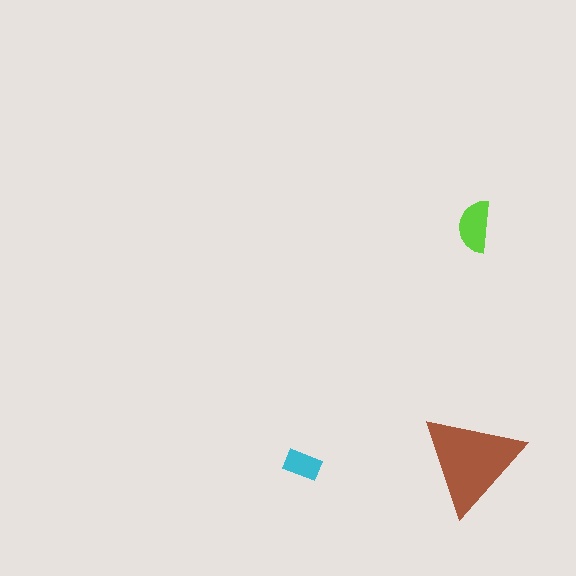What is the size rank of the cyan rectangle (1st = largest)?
3rd.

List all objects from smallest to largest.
The cyan rectangle, the lime semicircle, the brown triangle.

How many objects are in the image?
There are 3 objects in the image.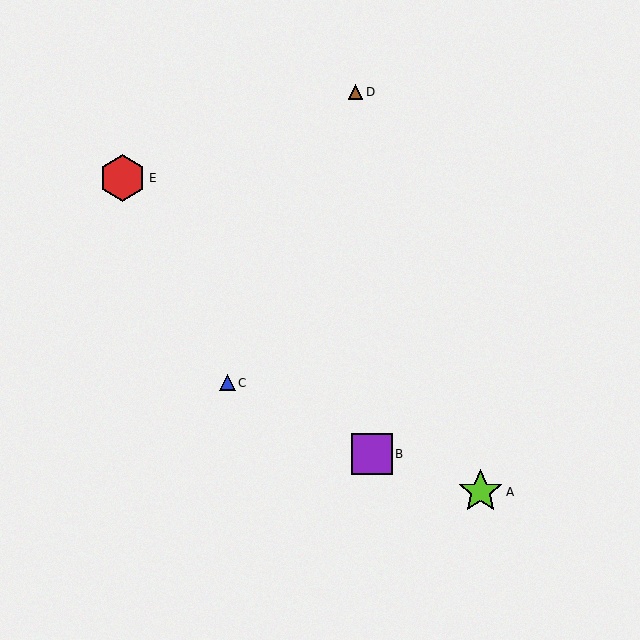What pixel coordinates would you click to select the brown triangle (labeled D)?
Click at (355, 92) to select the brown triangle D.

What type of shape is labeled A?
Shape A is a lime star.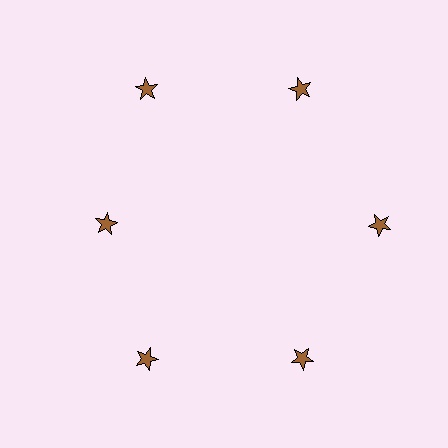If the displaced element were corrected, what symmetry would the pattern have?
It would have 6-fold rotational symmetry — the pattern would map onto itself every 60 degrees.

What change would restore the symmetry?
The symmetry would be restored by moving it outward, back onto the ring so that all 6 stars sit at equal angles and equal distance from the center.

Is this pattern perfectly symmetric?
No. The 6 brown stars are arranged in a ring, but one element near the 9 o'clock position is pulled inward toward the center, breaking the 6-fold rotational symmetry.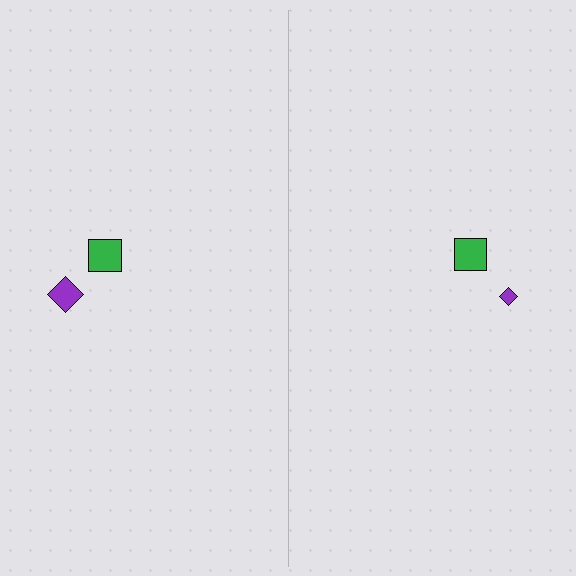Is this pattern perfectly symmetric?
No, the pattern is not perfectly symmetric. The purple diamond on the right side has a different size than its mirror counterpart.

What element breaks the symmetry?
The purple diamond on the right side has a different size than its mirror counterpart.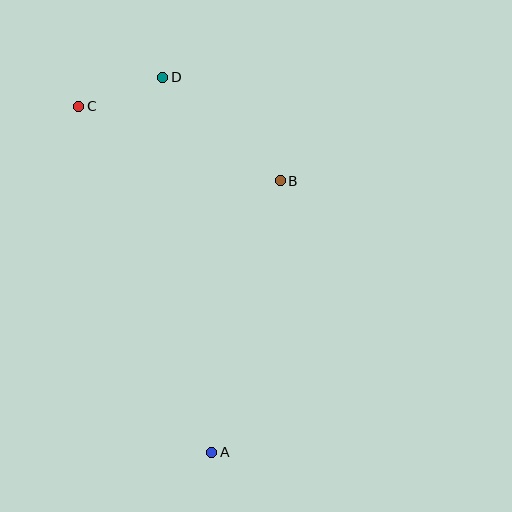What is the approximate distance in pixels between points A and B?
The distance between A and B is approximately 280 pixels.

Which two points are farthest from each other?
Points A and D are farthest from each other.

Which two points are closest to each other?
Points C and D are closest to each other.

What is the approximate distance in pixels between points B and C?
The distance between B and C is approximately 215 pixels.